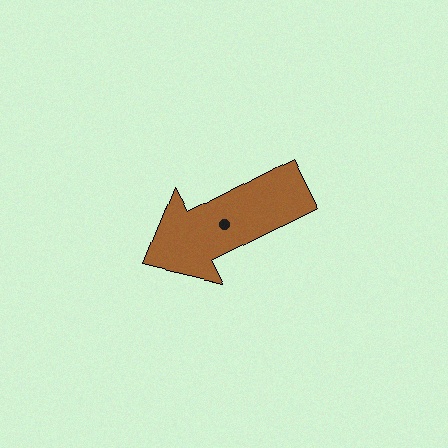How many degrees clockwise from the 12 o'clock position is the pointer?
Approximately 243 degrees.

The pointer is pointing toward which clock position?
Roughly 8 o'clock.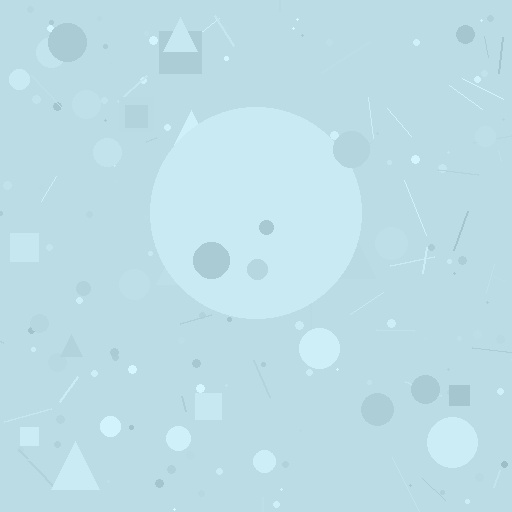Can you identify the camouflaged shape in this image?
The camouflaged shape is a circle.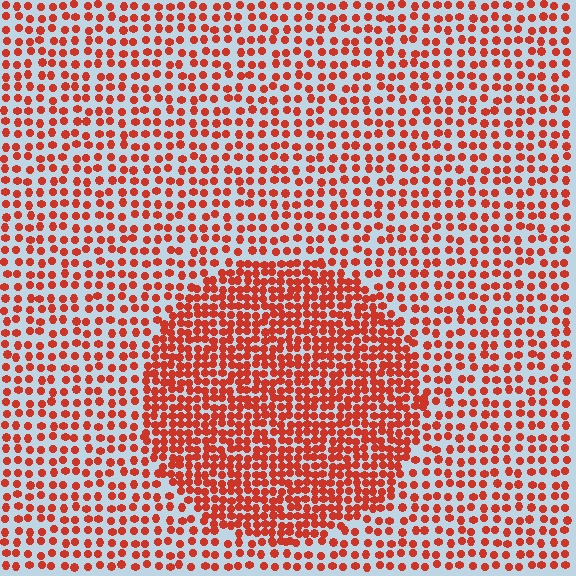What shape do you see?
I see a circle.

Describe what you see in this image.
The image contains small red elements arranged at two different densities. A circle-shaped region is visible where the elements are more densely packed than the surrounding area.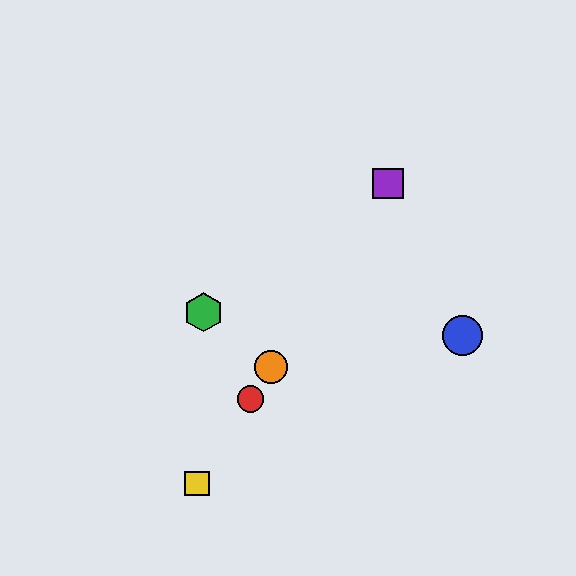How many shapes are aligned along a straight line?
4 shapes (the red circle, the yellow square, the purple square, the orange circle) are aligned along a straight line.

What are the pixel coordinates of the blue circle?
The blue circle is at (462, 336).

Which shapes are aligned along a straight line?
The red circle, the yellow square, the purple square, the orange circle are aligned along a straight line.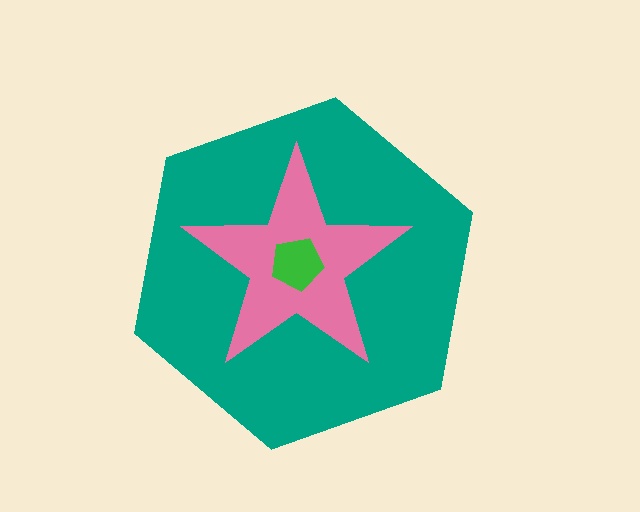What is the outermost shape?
The teal hexagon.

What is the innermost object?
The green pentagon.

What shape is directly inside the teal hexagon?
The pink star.